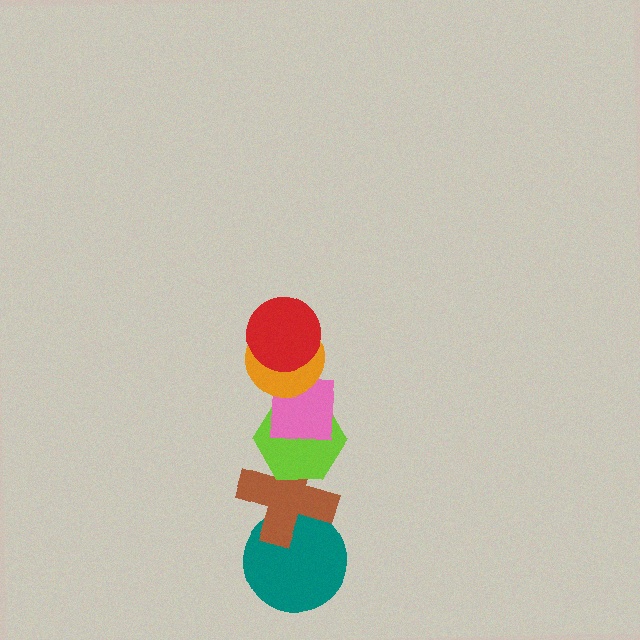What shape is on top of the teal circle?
The brown cross is on top of the teal circle.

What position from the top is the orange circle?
The orange circle is 2nd from the top.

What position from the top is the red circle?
The red circle is 1st from the top.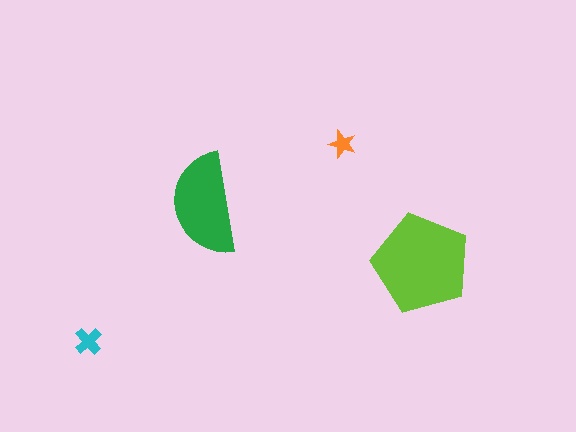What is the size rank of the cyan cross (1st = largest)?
3rd.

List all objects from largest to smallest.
The lime pentagon, the green semicircle, the cyan cross, the orange star.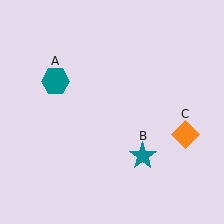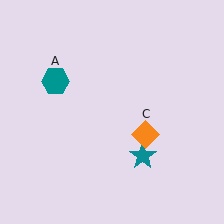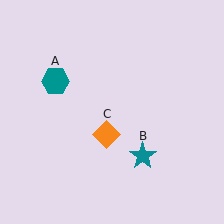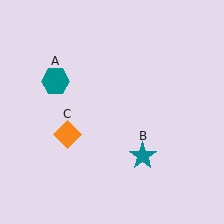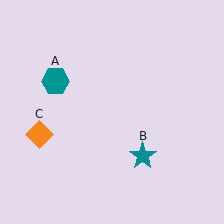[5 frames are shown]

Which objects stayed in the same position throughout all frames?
Teal hexagon (object A) and teal star (object B) remained stationary.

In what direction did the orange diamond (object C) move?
The orange diamond (object C) moved left.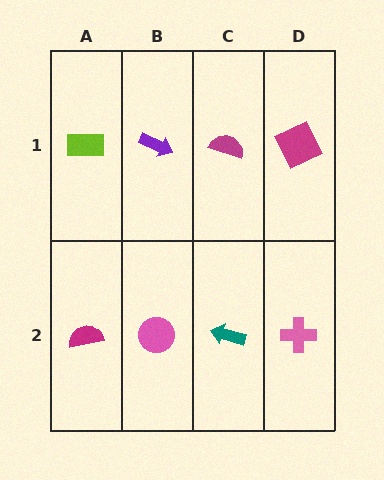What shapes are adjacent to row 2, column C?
A magenta semicircle (row 1, column C), a pink circle (row 2, column B), a pink cross (row 2, column D).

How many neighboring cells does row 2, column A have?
2.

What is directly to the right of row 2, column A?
A pink circle.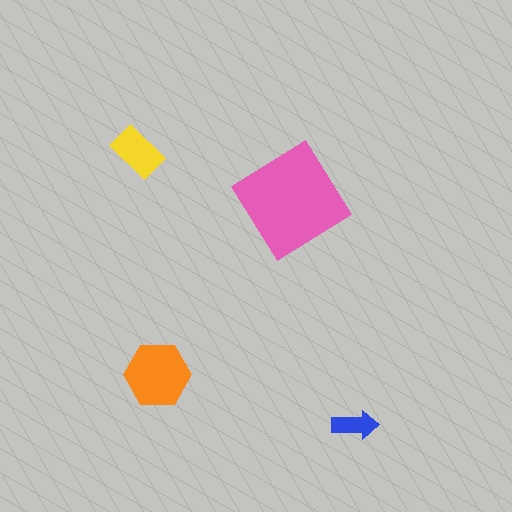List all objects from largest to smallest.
The pink diamond, the orange hexagon, the yellow rectangle, the blue arrow.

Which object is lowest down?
The blue arrow is bottommost.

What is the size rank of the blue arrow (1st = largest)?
4th.